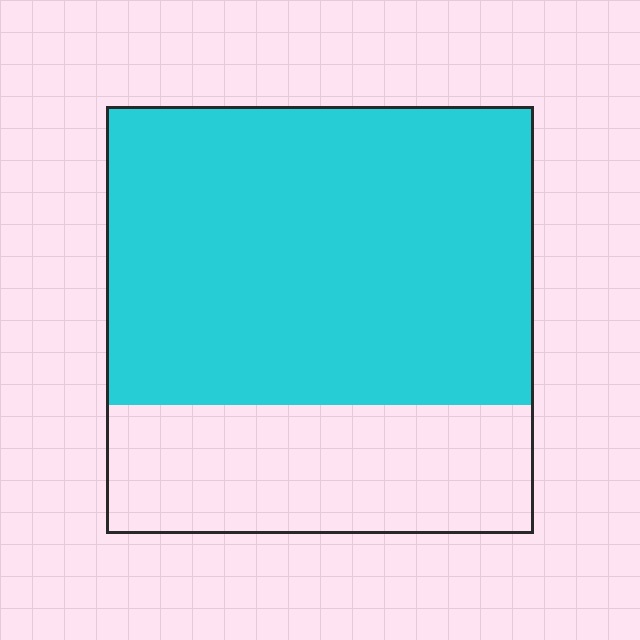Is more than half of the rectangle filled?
Yes.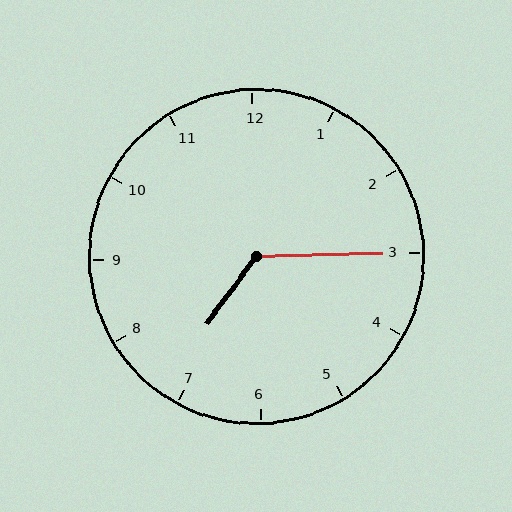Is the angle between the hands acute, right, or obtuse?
It is obtuse.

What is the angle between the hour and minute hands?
Approximately 128 degrees.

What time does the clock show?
7:15.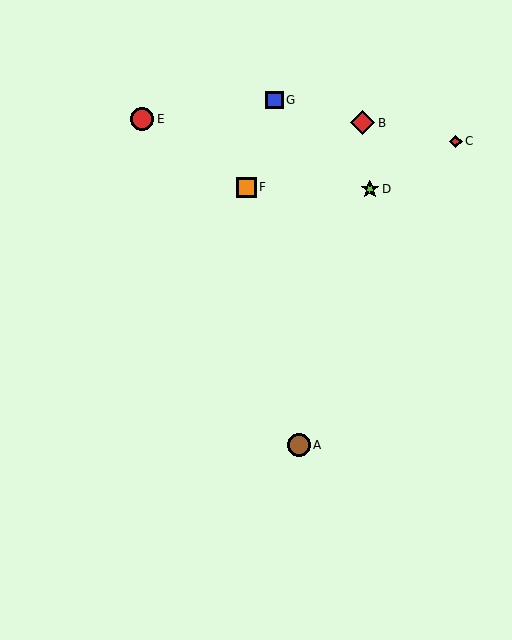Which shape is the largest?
The red diamond (labeled B) is the largest.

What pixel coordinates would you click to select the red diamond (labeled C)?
Click at (456, 141) to select the red diamond C.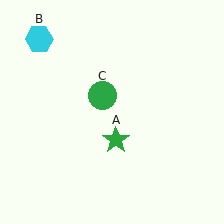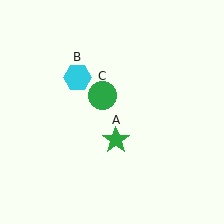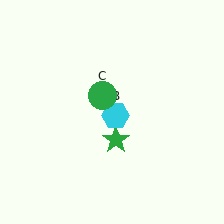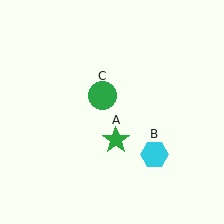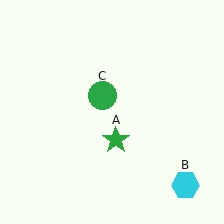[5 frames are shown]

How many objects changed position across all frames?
1 object changed position: cyan hexagon (object B).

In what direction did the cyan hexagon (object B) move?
The cyan hexagon (object B) moved down and to the right.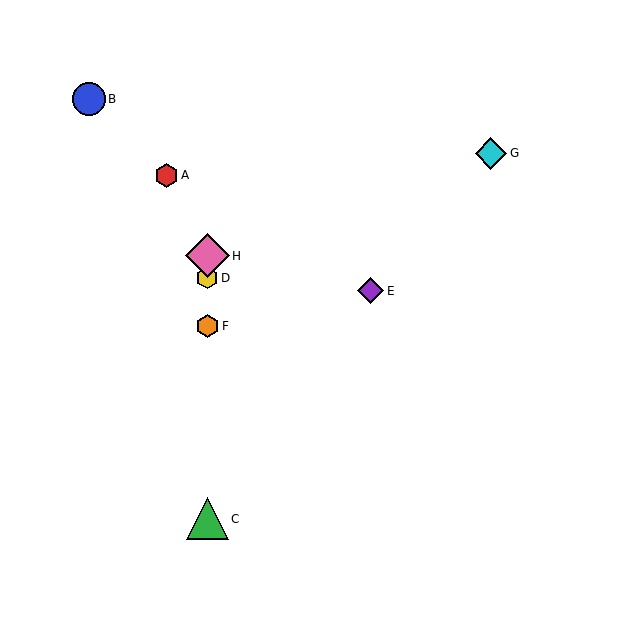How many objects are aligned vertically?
4 objects (C, D, F, H) are aligned vertically.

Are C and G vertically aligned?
No, C is at x≈207 and G is at x≈491.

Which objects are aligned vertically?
Objects C, D, F, H are aligned vertically.